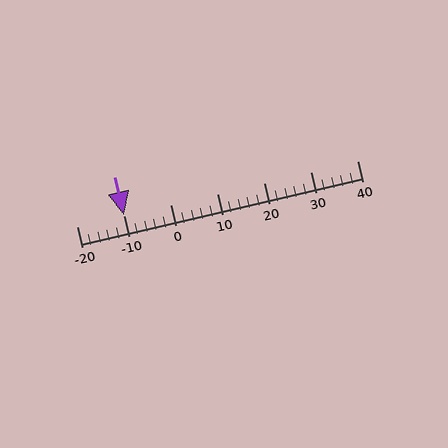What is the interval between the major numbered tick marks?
The major tick marks are spaced 10 units apart.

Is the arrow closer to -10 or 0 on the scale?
The arrow is closer to -10.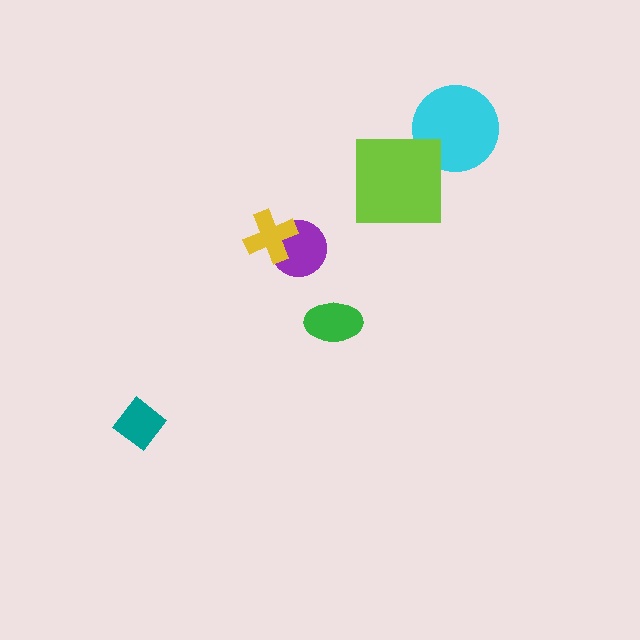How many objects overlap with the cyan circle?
0 objects overlap with the cyan circle.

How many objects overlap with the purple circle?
1 object overlaps with the purple circle.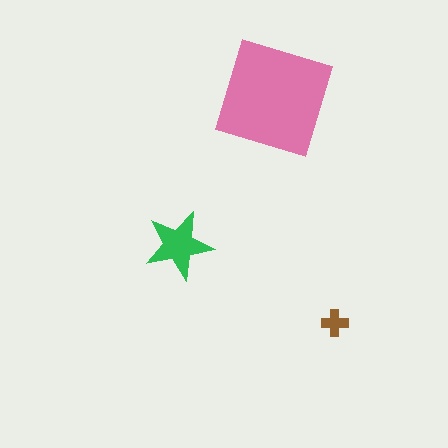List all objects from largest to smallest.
The pink square, the green star, the brown cross.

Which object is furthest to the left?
The green star is leftmost.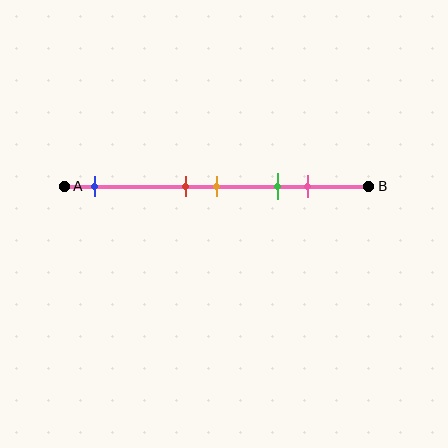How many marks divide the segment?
There are 5 marks dividing the segment.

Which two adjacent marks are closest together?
The red and orange marks are the closest adjacent pair.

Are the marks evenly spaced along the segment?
No, the marks are not evenly spaced.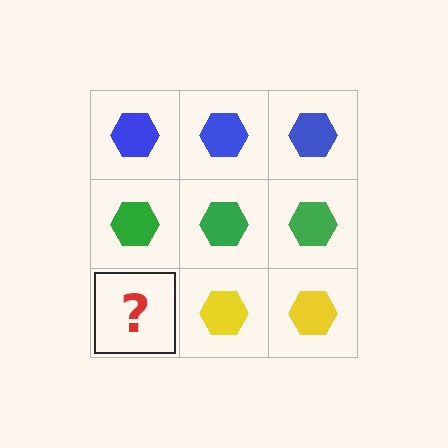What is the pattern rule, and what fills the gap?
The rule is that each row has a consistent color. The gap should be filled with a yellow hexagon.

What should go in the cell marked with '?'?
The missing cell should contain a yellow hexagon.